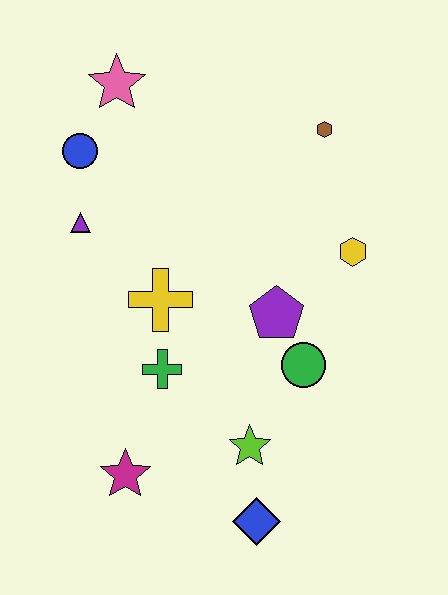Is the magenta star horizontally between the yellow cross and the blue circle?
Yes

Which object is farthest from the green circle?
The pink star is farthest from the green circle.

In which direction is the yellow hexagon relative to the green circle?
The yellow hexagon is above the green circle.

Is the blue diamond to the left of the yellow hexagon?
Yes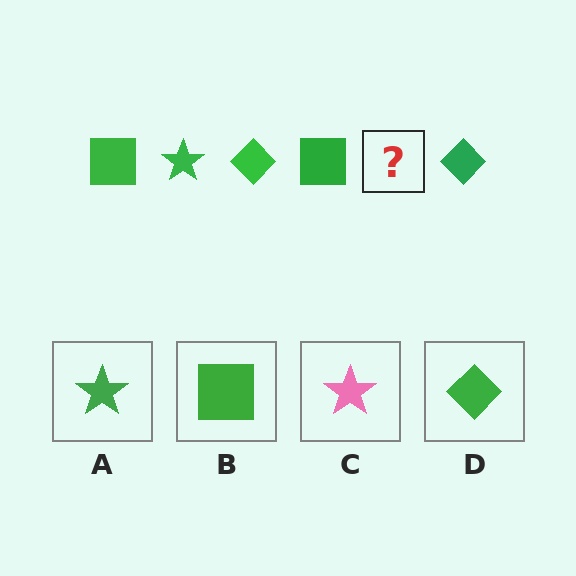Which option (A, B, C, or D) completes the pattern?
A.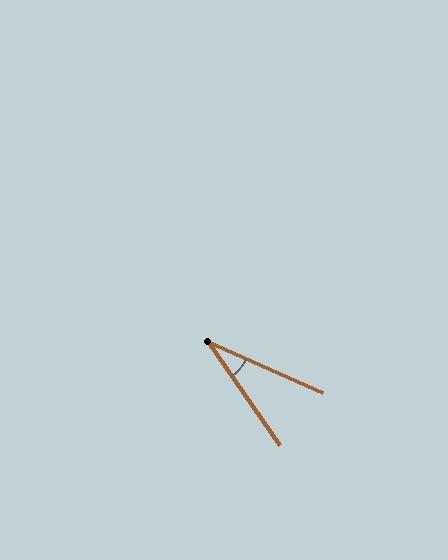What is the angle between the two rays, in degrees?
Approximately 31 degrees.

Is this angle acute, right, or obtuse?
It is acute.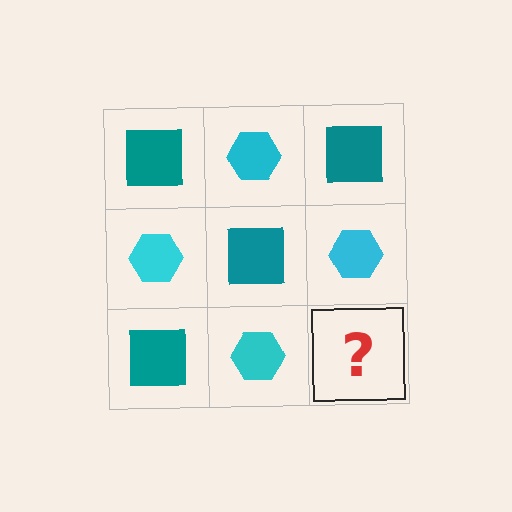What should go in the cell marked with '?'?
The missing cell should contain a teal square.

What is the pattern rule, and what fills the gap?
The rule is that it alternates teal square and cyan hexagon in a checkerboard pattern. The gap should be filled with a teal square.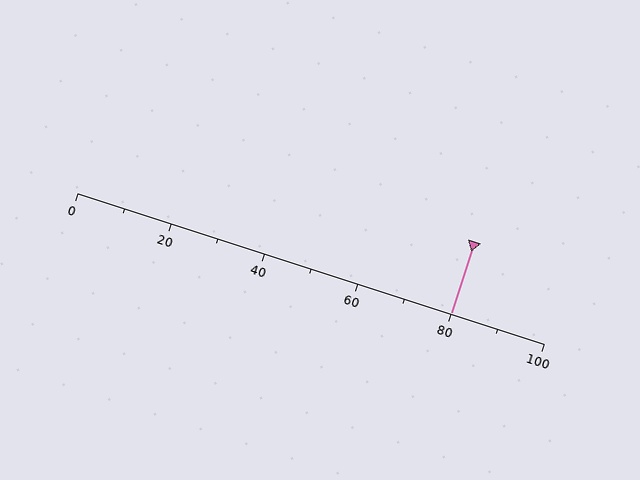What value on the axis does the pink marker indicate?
The marker indicates approximately 80.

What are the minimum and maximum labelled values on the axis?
The axis runs from 0 to 100.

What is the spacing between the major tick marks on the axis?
The major ticks are spaced 20 apart.